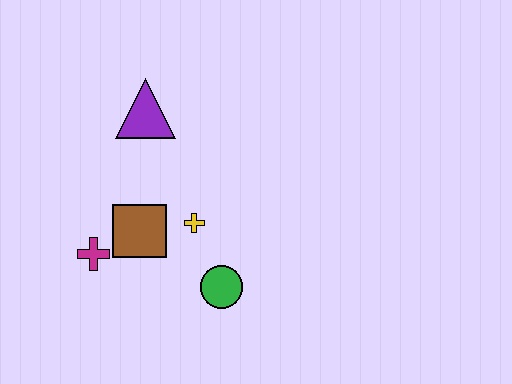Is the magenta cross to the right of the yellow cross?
No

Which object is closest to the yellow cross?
The brown square is closest to the yellow cross.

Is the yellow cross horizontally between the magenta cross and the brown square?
No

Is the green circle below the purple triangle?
Yes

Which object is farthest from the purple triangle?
The green circle is farthest from the purple triangle.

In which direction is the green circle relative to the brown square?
The green circle is to the right of the brown square.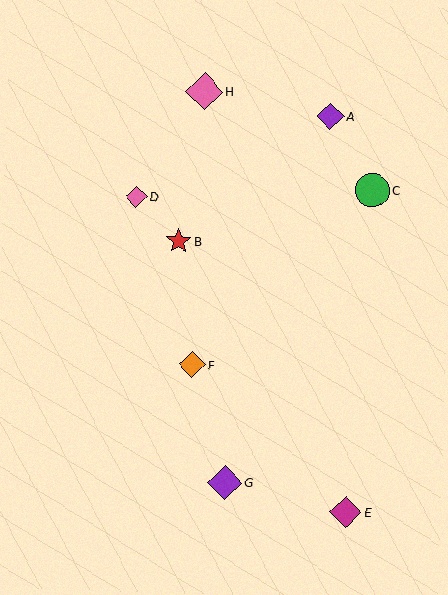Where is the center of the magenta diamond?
The center of the magenta diamond is at (346, 512).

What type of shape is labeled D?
Shape D is a pink diamond.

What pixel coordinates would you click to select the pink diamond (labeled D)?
Click at (136, 197) to select the pink diamond D.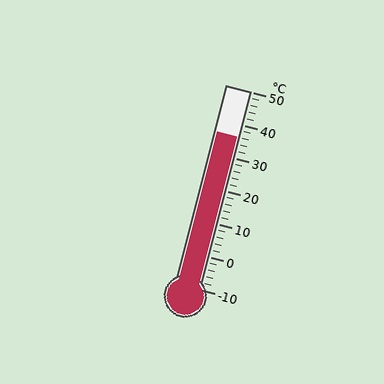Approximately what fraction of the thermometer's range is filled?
The thermometer is filled to approximately 75% of its range.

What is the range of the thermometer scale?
The thermometer scale ranges from -10°C to 50°C.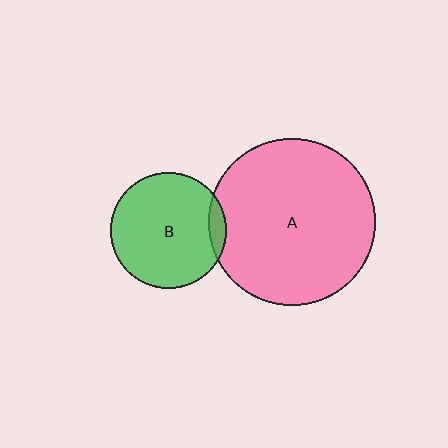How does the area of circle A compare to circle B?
Approximately 2.1 times.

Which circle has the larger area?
Circle A (pink).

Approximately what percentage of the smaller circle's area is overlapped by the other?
Approximately 10%.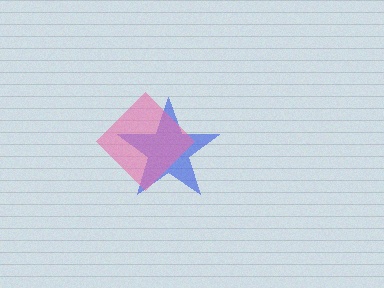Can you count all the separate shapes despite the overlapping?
Yes, there are 2 separate shapes.